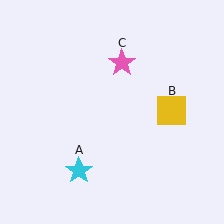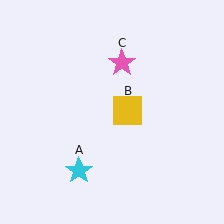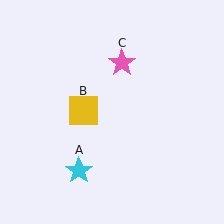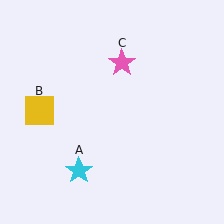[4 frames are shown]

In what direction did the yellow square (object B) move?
The yellow square (object B) moved left.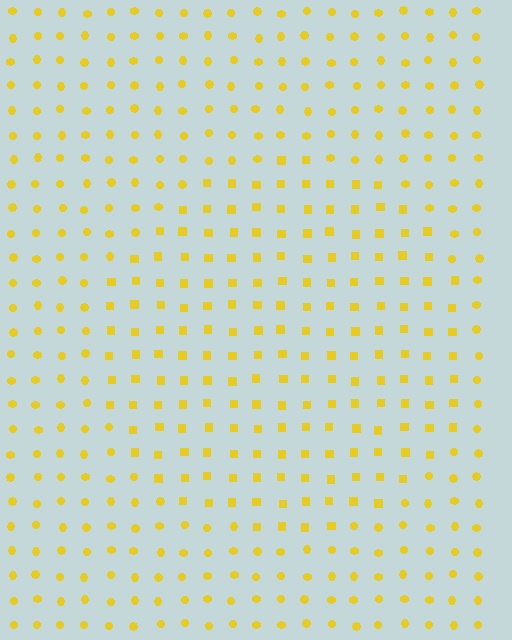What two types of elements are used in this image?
The image uses squares inside the circle region and circles outside it.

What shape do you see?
I see a circle.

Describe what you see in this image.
The image is filled with small yellow elements arranged in a uniform grid. A circle-shaped region contains squares, while the surrounding area contains circles. The boundary is defined purely by the change in element shape.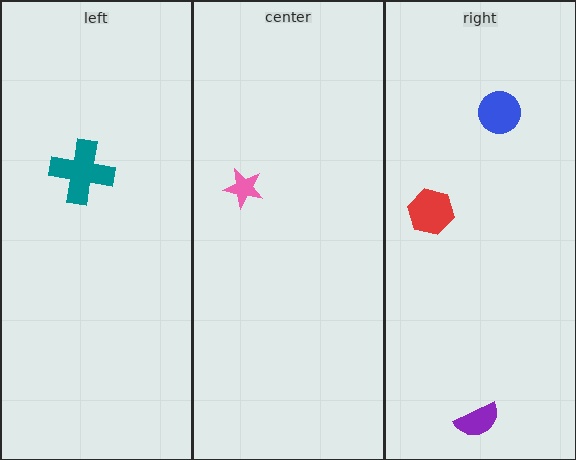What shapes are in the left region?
The teal cross.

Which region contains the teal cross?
The left region.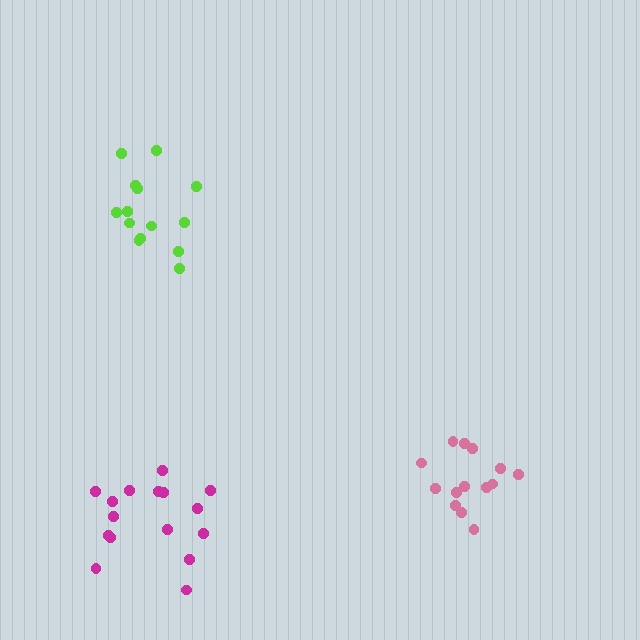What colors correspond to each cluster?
The clusters are colored: lime, pink, magenta.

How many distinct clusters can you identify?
There are 3 distinct clusters.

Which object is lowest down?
The magenta cluster is bottommost.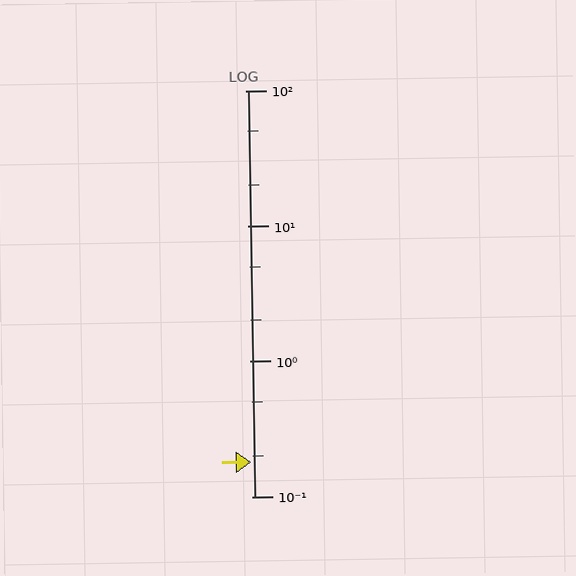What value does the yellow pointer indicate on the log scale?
The pointer indicates approximately 0.18.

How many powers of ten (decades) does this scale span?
The scale spans 3 decades, from 0.1 to 100.